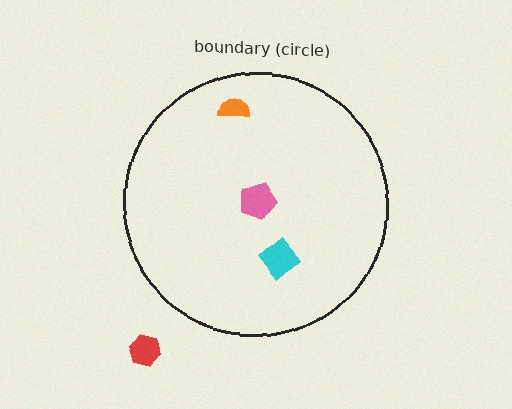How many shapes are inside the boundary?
3 inside, 1 outside.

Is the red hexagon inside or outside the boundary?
Outside.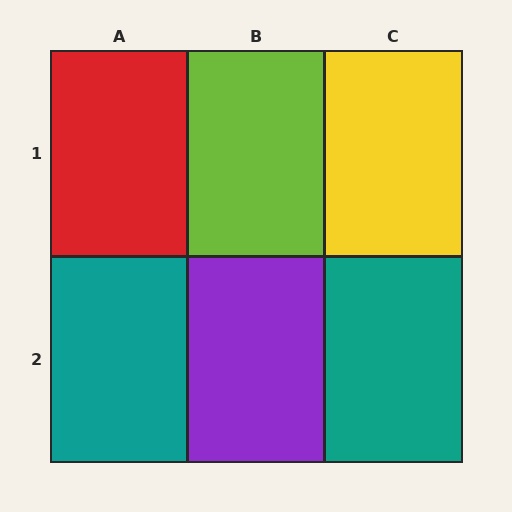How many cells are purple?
1 cell is purple.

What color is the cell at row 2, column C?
Teal.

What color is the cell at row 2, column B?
Purple.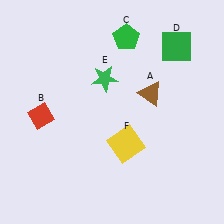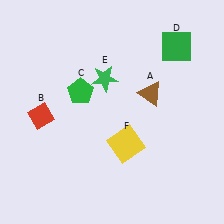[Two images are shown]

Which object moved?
The green pentagon (C) moved down.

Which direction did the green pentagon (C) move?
The green pentagon (C) moved down.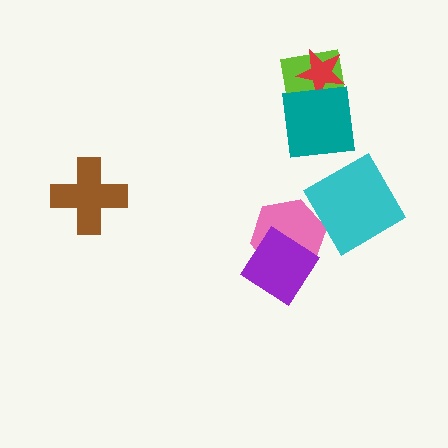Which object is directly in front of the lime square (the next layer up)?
The red star is directly in front of the lime square.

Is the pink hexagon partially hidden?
Yes, it is partially covered by another shape.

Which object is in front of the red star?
The teal square is in front of the red star.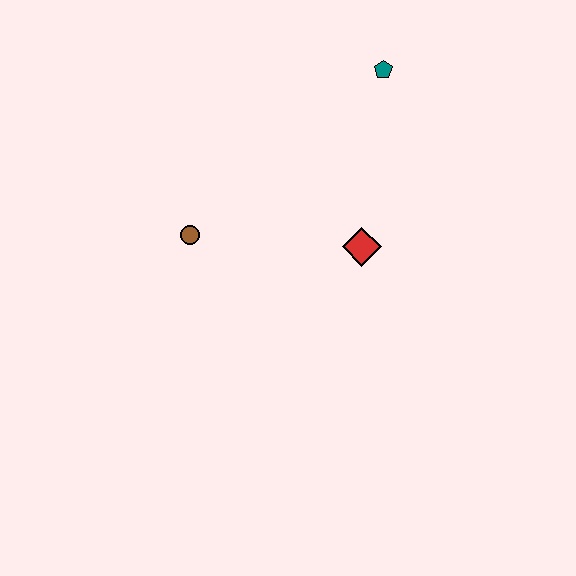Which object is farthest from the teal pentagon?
The brown circle is farthest from the teal pentagon.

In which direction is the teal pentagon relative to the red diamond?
The teal pentagon is above the red diamond.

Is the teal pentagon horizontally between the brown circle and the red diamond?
No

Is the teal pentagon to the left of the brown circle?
No